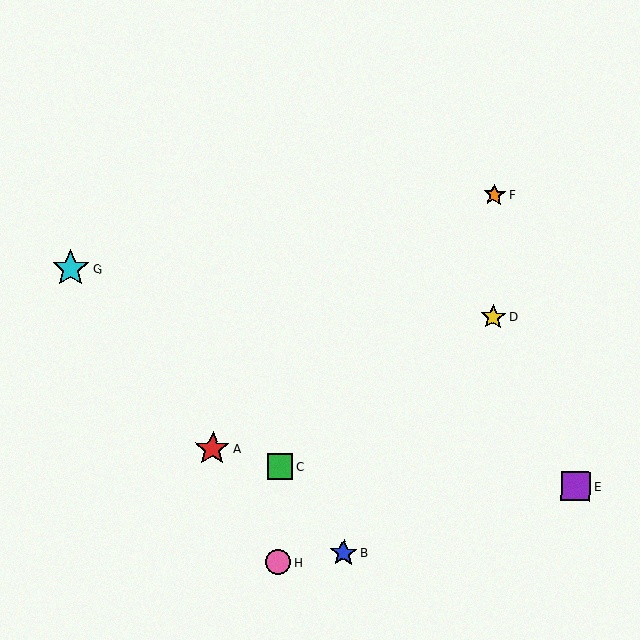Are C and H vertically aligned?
Yes, both are at x≈280.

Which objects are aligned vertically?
Objects C, H are aligned vertically.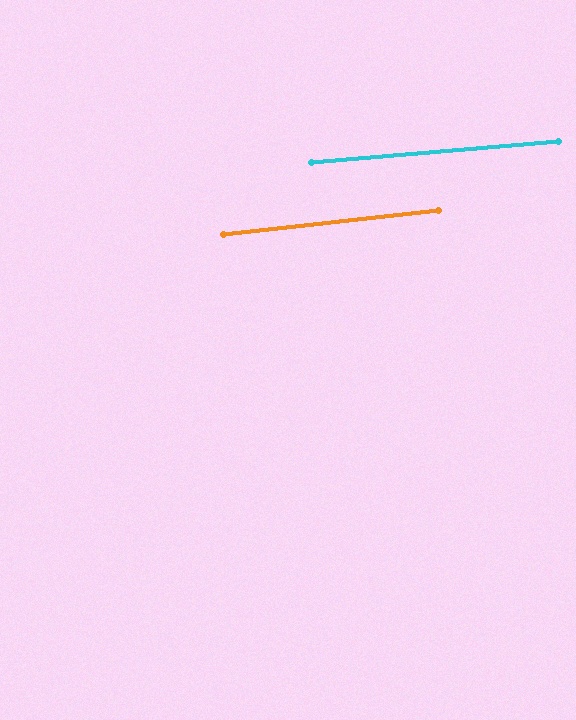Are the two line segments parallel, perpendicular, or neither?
Parallel — their directions differ by only 1.6°.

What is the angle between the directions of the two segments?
Approximately 2 degrees.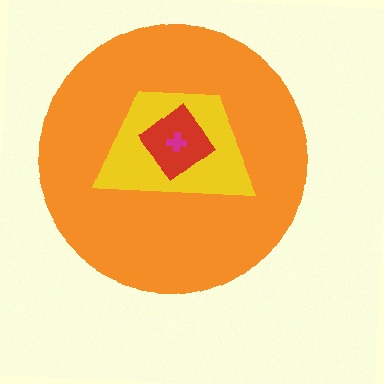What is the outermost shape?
The orange circle.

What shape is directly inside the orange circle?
The yellow trapezoid.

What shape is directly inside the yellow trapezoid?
The red diamond.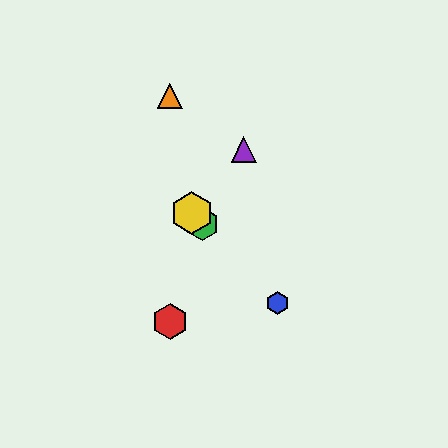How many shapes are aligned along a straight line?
3 shapes (the blue hexagon, the green hexagon, the yellow hexagon) are aligned along a straight line.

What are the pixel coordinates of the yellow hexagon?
The yellow hexagon is at (192, 213).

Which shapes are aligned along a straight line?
The blue hexagon, the green hexagon, the yellow hexagon are aligned along a straight line.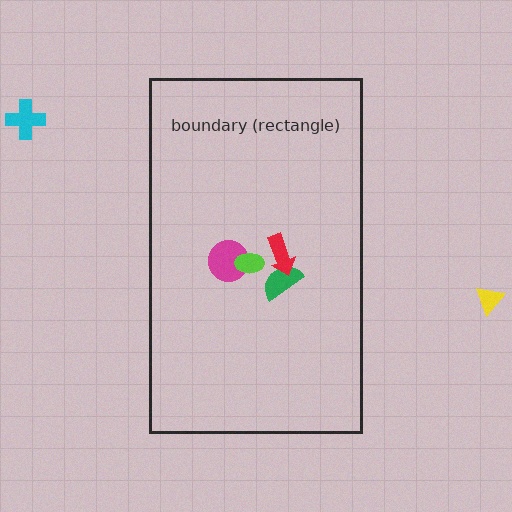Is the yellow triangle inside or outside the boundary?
Outside.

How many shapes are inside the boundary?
4 inside, 2 outside.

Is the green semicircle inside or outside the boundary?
Inside.